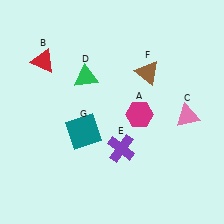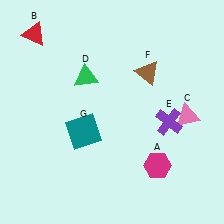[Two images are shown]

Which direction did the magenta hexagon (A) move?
The magenta hexagon (A) moved down.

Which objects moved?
The objects that moved are: the magenta hexagon (A), the red triangle (B), the purple cross (E).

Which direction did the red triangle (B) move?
The red triangle (B) moved up.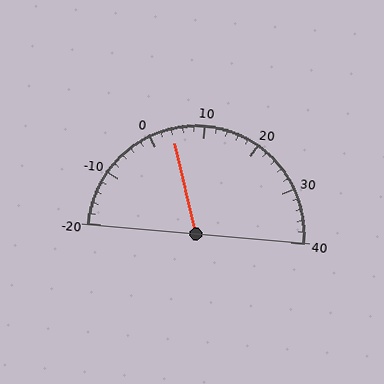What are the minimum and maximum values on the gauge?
The gauge ranges from -20 to 40.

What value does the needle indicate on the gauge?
The needle indicates approximately 4.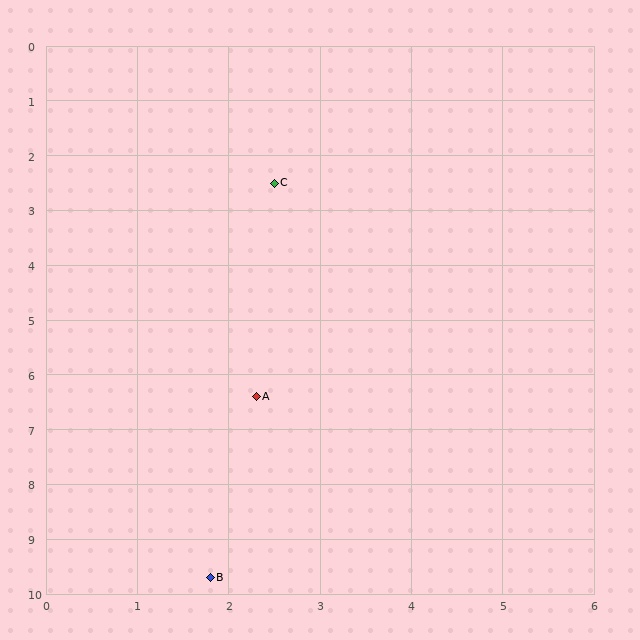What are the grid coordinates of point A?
Point A is at approximately (2.3, 6.4).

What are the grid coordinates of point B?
Point B is at approximately (1.8, 9.7).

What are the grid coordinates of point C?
Point C is at approximately (2.5, 2.5).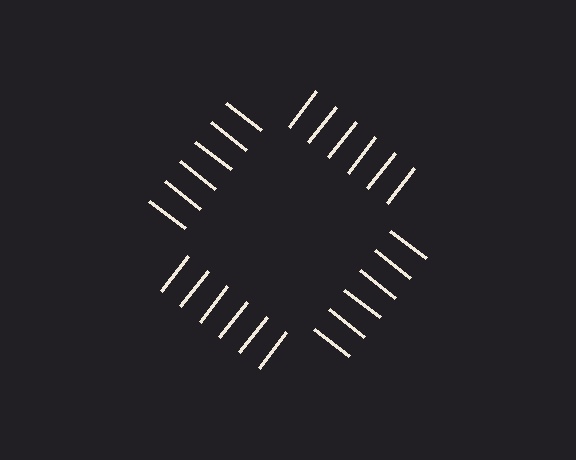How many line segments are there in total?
24 — 6 along each of the 4 edges.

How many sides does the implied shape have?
4 sides — the line-ends trace a square.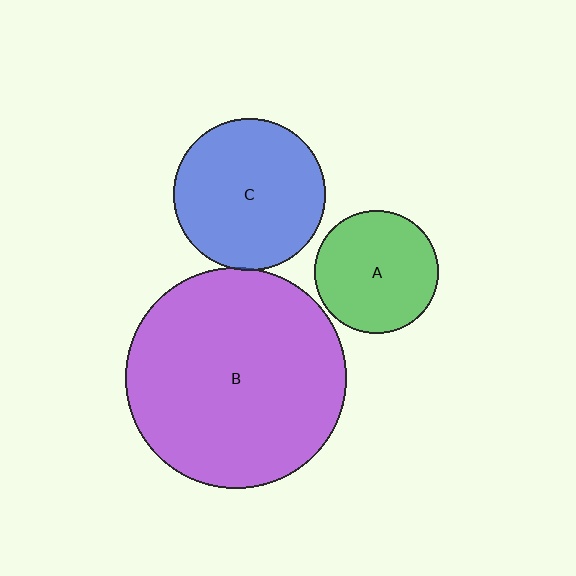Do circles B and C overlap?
Yes.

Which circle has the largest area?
Circle B (purple).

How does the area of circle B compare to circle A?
Approximately 3.2 times.